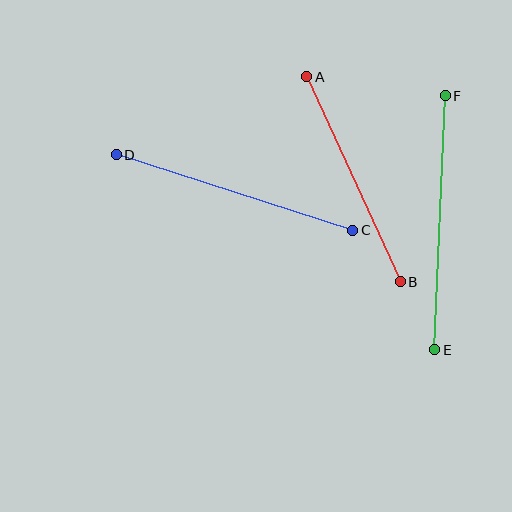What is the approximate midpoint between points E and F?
The midpoint is at approximately (440, 223) pixels.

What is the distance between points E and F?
The distance is approximately 254 pixels.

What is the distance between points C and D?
The distance is approximately 248 pixels.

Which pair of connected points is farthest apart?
Points E and F are farthest apart.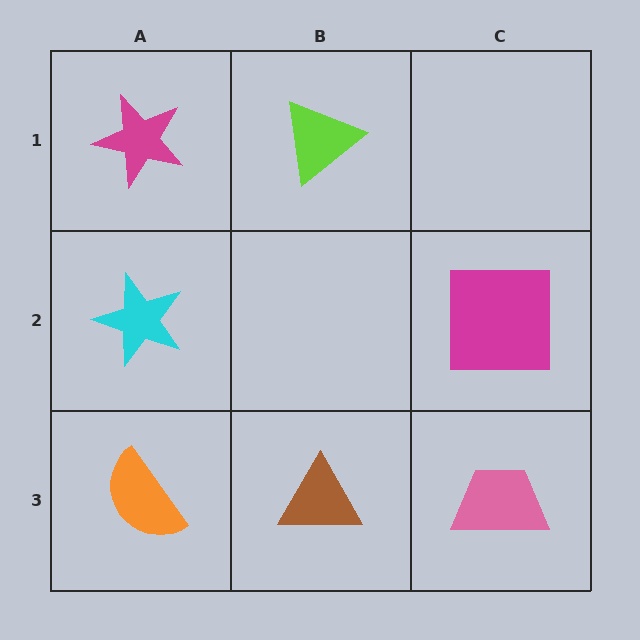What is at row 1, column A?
A magenta star.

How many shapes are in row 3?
3 shapes.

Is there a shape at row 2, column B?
No, that cell is empty.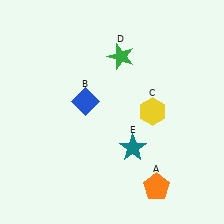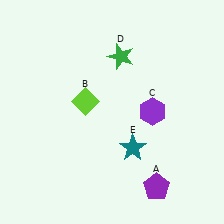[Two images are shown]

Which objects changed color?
A changed from orange to purple. B changed from blue to lime. C changed from yellow to purple.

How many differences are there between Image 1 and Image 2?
There are 3 differences between the two images.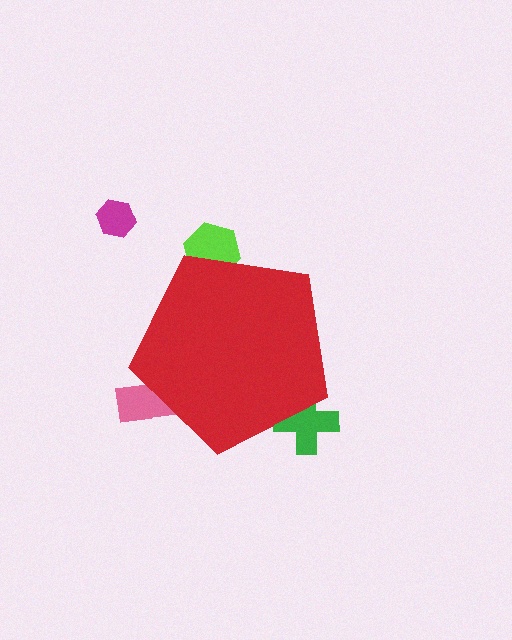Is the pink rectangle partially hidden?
Yes, the pink rectangle is partially hidden behind the red pentagon.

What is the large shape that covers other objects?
A red pentagon.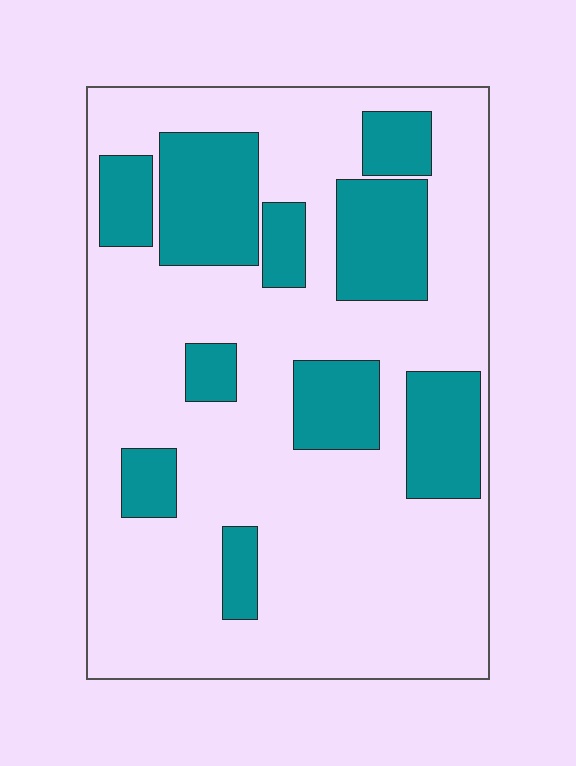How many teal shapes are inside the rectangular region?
10.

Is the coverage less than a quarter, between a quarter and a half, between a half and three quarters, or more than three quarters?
Between a quarter and a half.